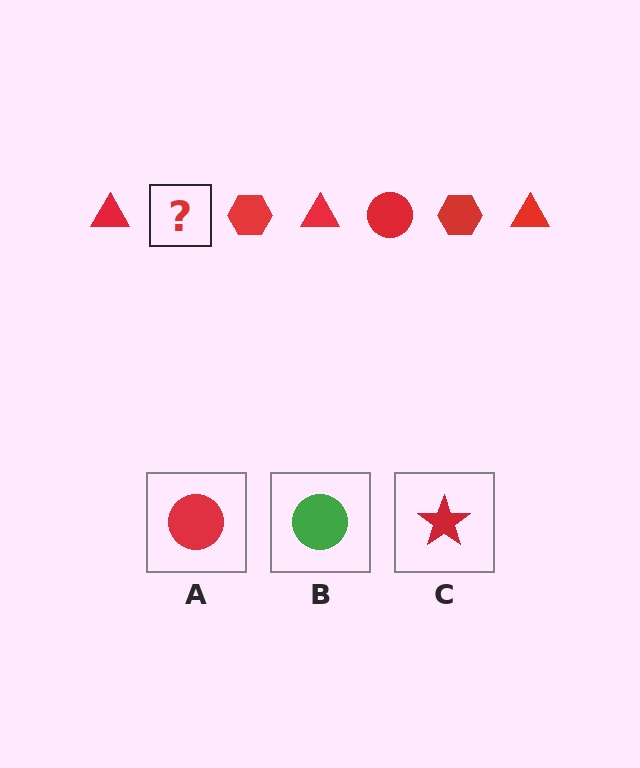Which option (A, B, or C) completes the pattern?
A.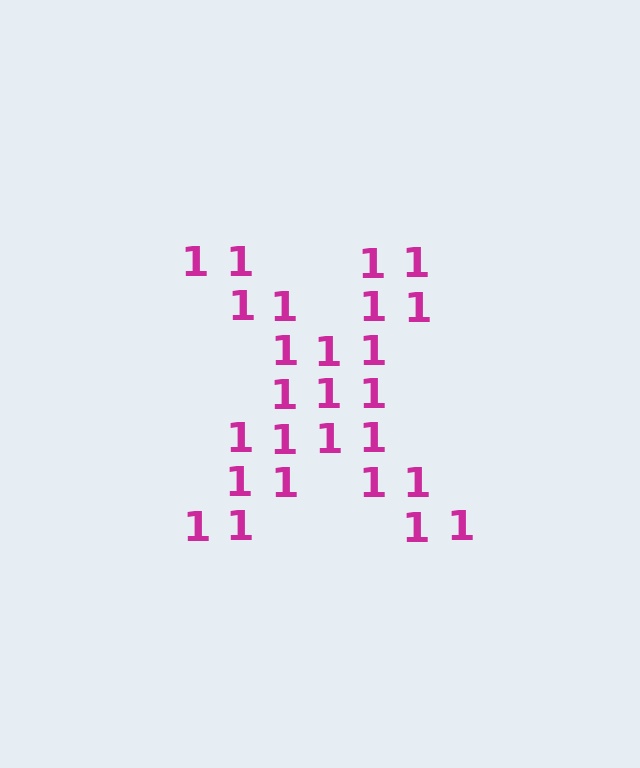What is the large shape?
The large shape is the letter X.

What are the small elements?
The small elements are digit 1's.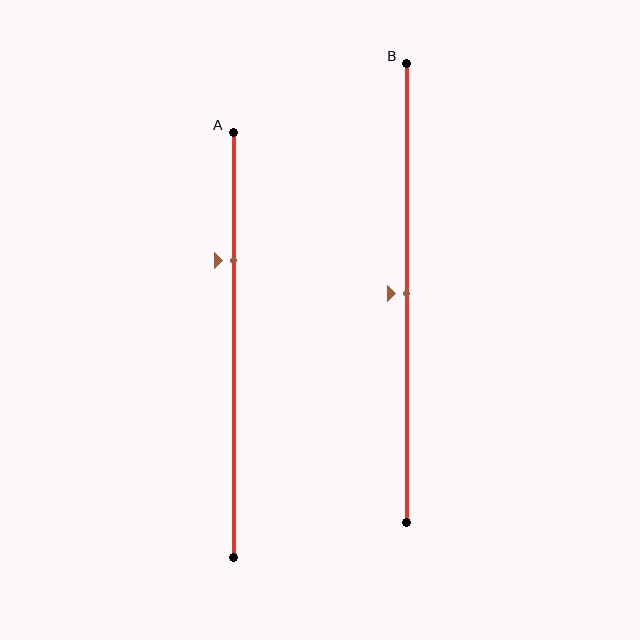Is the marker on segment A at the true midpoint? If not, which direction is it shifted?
No, the marker on segment A is shifted upward by about 20% of the segment length.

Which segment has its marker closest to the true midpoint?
Segment B has its marker closest to the true midpoint.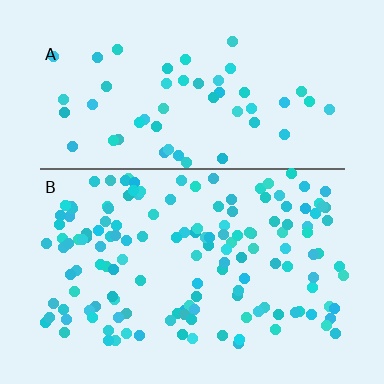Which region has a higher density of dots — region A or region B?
B (the bottom).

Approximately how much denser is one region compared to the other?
Approximately 2.8× — region B over region A.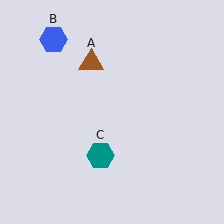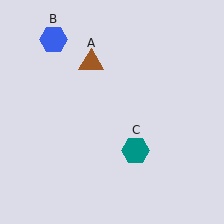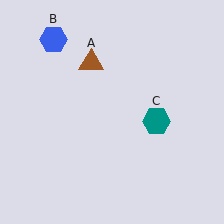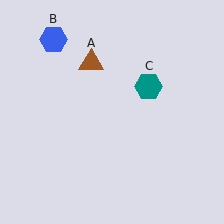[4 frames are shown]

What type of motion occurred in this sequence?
The teal hexagon (object C) rotated counterclockwise around the center of the scene.